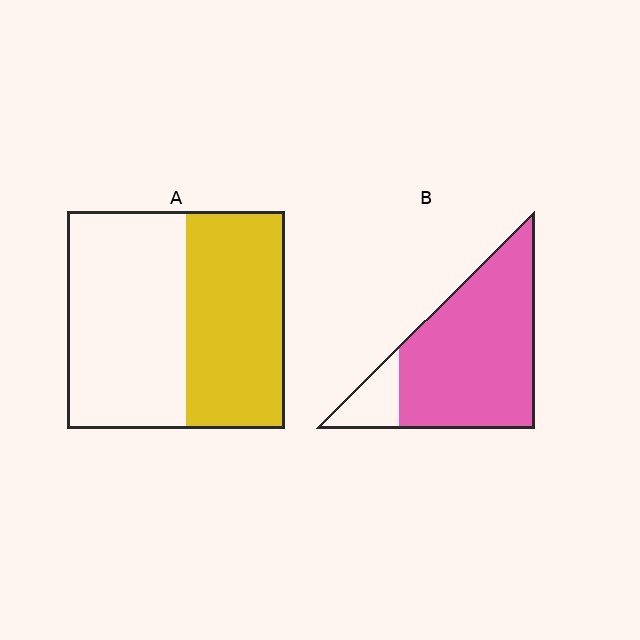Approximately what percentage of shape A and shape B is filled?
A is approximately 45% and B is approximately 85%.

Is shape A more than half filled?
No.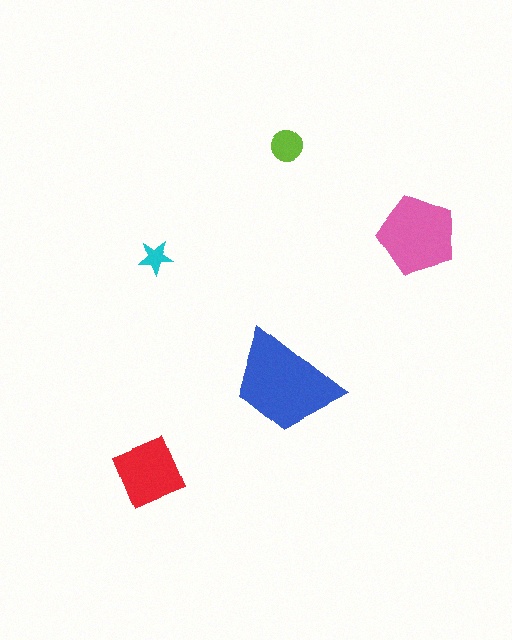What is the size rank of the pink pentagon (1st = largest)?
2nd.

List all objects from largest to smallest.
The blue trapezoid, the pink pentagon, the red diamond, the lime circle, the cyan star.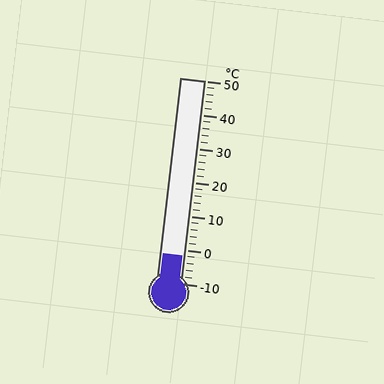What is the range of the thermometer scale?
The thermometer scale ranges from -10°C to 50°C.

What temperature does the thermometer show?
The thermometer shows approximately -2°C.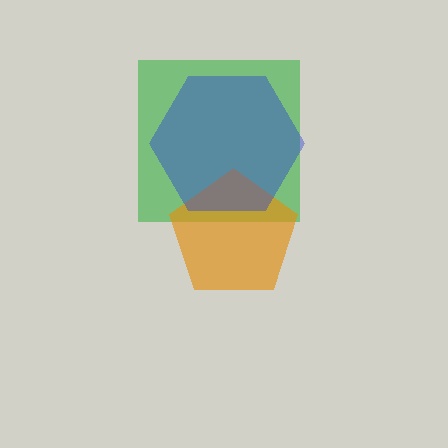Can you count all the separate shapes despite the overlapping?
Yes, there are 3 separate shapes.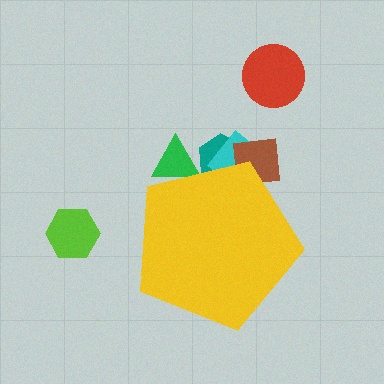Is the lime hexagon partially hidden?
No, the lime hexagon is fully visible.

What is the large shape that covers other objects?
A yellow pentagon.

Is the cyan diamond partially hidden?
Yes, the cyan diamond is partially hidden behind the yellow pentagon.